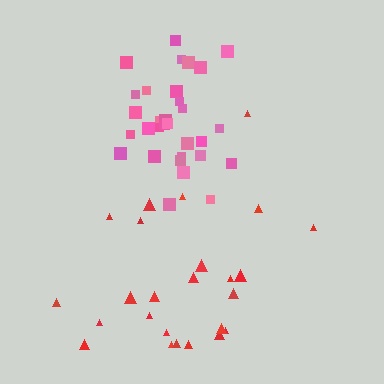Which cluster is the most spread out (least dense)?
Red.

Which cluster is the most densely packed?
Pink.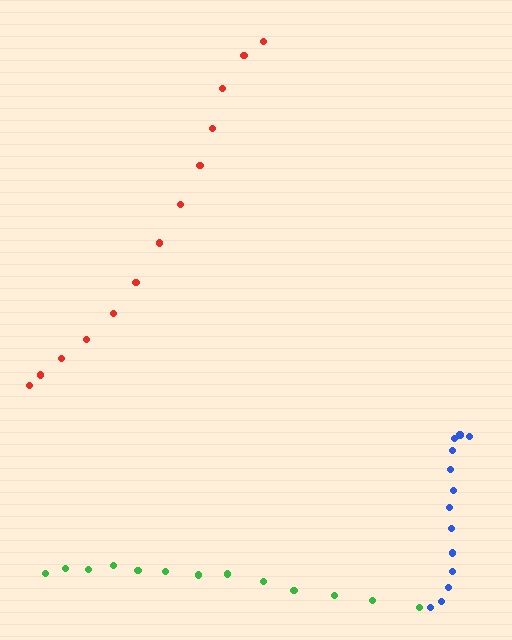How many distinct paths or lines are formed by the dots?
There are 3 distinct paths.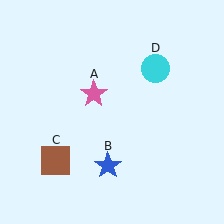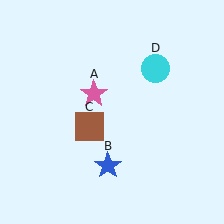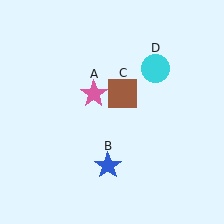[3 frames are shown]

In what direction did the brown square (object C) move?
The brown square (object C) moved up and to the right.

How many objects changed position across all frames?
1 object changed position: brown square (object C).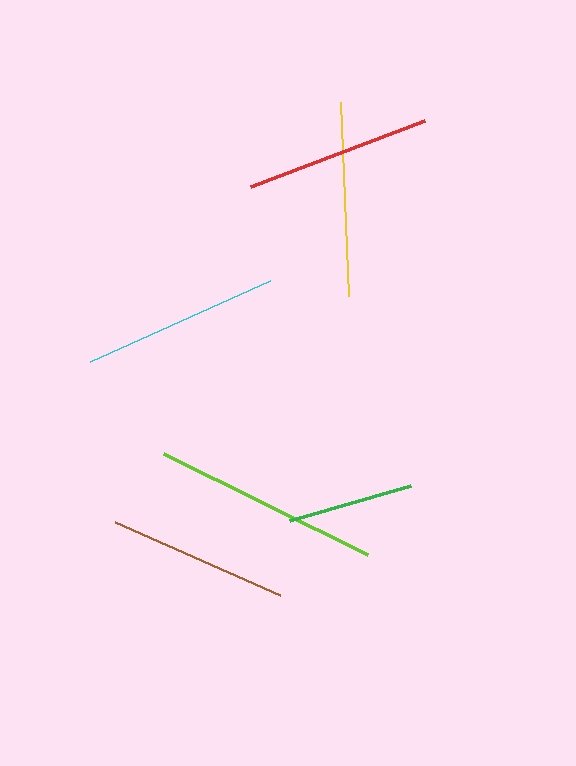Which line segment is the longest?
The lime line is the longest at approximately 227 pixels.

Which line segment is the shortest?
The green line is the shortest at approximately 126 pixels.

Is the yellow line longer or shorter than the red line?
The yellow line is longer than the red line.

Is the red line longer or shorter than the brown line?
The red line is longer than the brown line.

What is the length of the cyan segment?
The cyan segment is approximately 198 pixels long.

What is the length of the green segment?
The green segment is approximately 126 pixels long.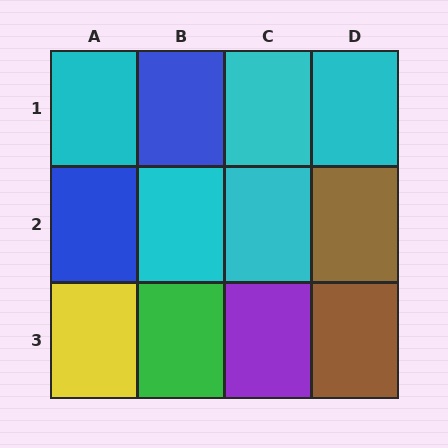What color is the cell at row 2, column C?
Cyan.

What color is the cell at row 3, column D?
Brown.